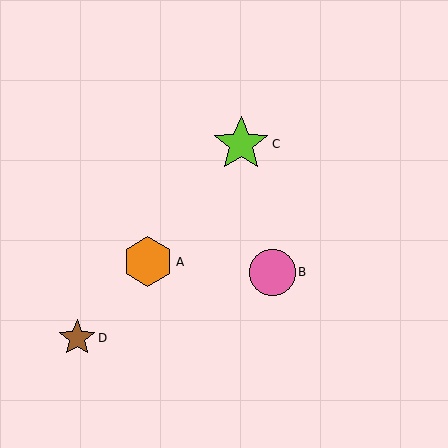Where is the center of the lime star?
The center of the lime star is at (241, 144).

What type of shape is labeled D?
Shape D is a brown star.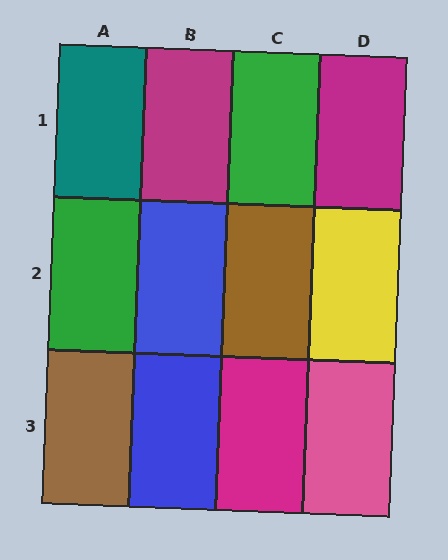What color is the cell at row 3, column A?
Brown.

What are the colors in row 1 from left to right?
Teal, magenta, green, magenta.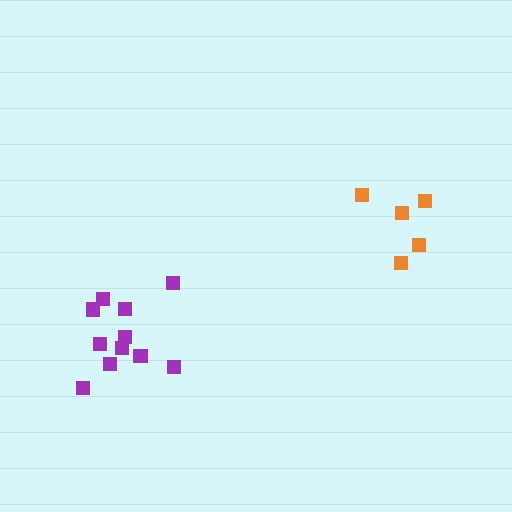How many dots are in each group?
Group 1: 5 dots, Group 2: 11 dots (16 total).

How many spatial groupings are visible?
There are 2 spatial groupings.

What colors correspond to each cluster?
The clusters are colored: orange, purple.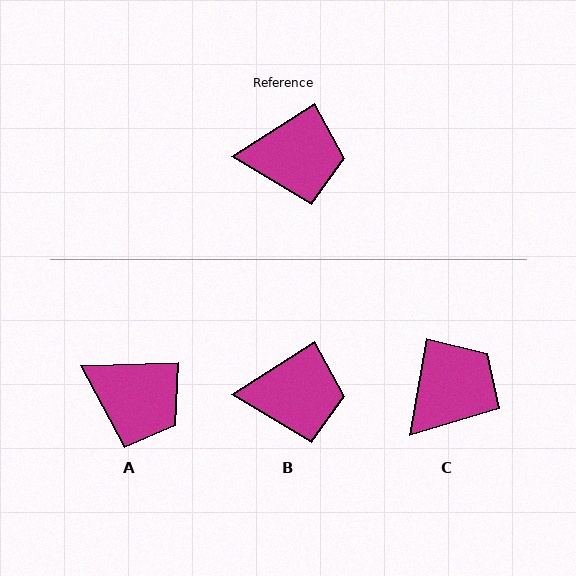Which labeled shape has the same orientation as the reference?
B.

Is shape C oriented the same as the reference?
No, it is off by about 48 degrees.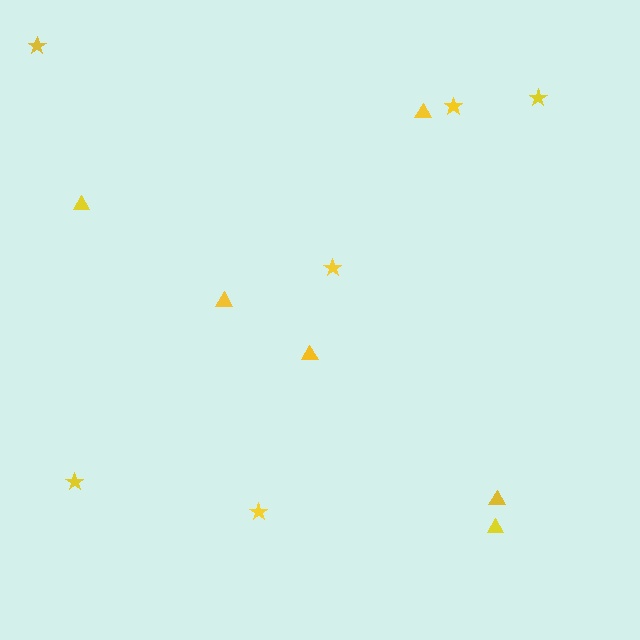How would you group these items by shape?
There are 2 groups: one group of stars (6) and one group of triangles (6).